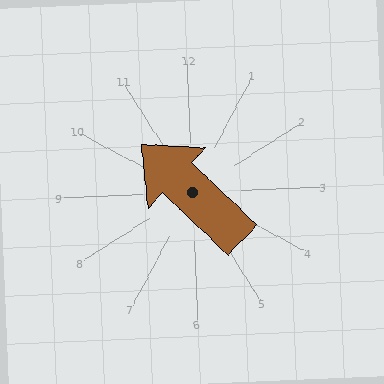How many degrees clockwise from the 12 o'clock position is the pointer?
Approximately 316 degrees.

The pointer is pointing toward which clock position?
Roughly 11 o'clock.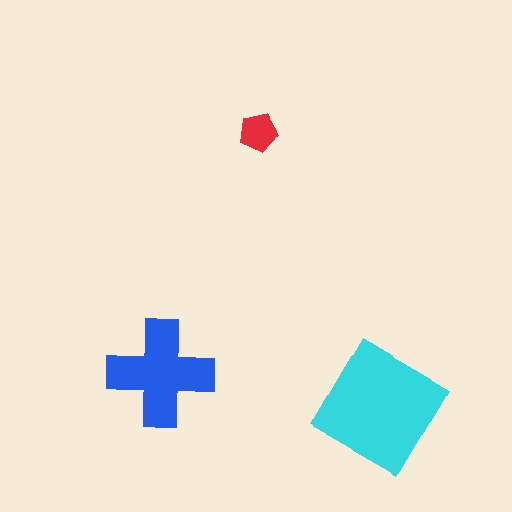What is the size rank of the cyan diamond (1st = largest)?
1st.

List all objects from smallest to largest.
The red pentagon, the blue cross, the cyan diamond.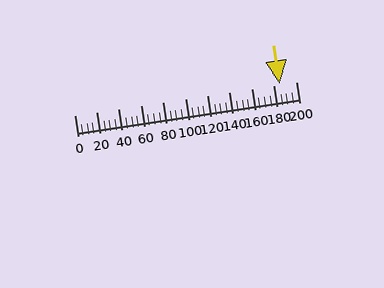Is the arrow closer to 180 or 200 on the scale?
The arrow is closer to 180.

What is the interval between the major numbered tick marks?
The major tick marks are spaced 20 units apart.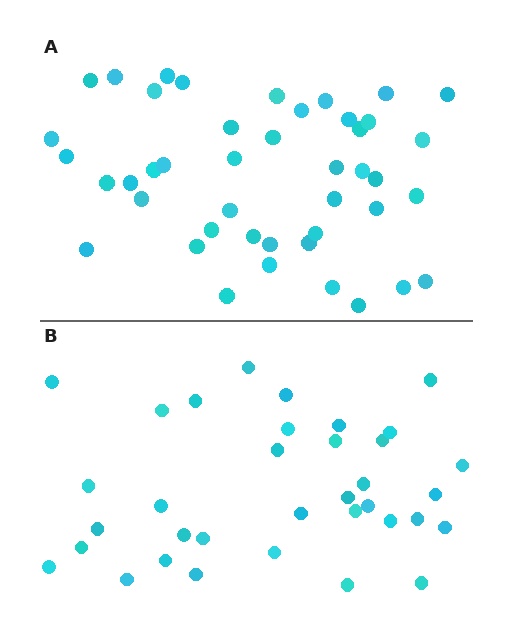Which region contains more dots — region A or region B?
Region A (the top region) has more dots.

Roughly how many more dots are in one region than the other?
Region A has roughly 8 or so more dots than region B.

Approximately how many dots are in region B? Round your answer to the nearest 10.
About 40 dots. (The exact count is 35, which rounds to 40.)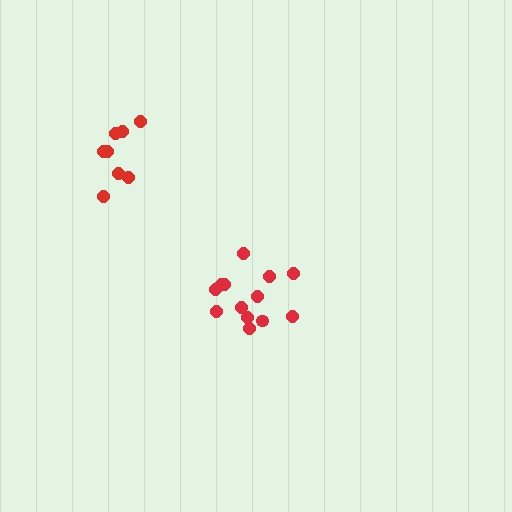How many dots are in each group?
Group 1: 13 dots, Group 2: 8 dots (21 total).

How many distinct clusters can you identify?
There are 2 distinct clusters.